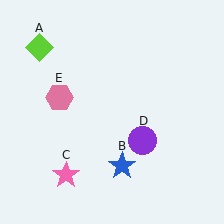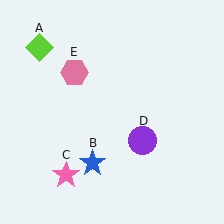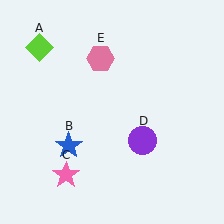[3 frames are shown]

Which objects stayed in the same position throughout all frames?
Lime diamond (object A) and pink star (object C) and purple circle (object D) remained stationary.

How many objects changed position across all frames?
2 objects changed position: blue star (object B), pink hexagon (object E).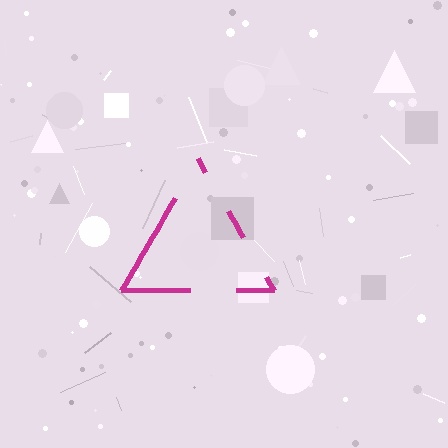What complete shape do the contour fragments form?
The contour fragments form a triangle.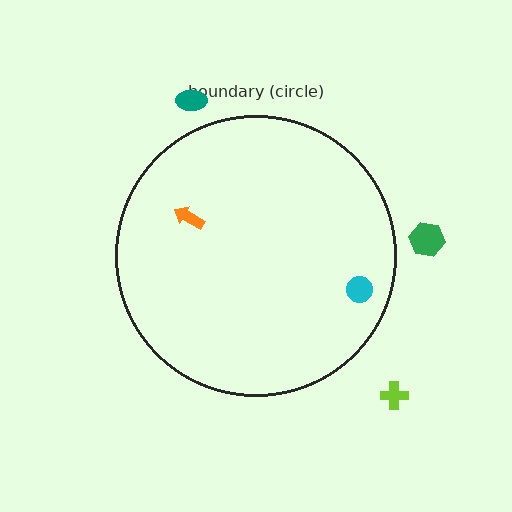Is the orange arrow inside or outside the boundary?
Inside.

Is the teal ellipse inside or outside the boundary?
Outside.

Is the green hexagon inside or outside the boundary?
Outside.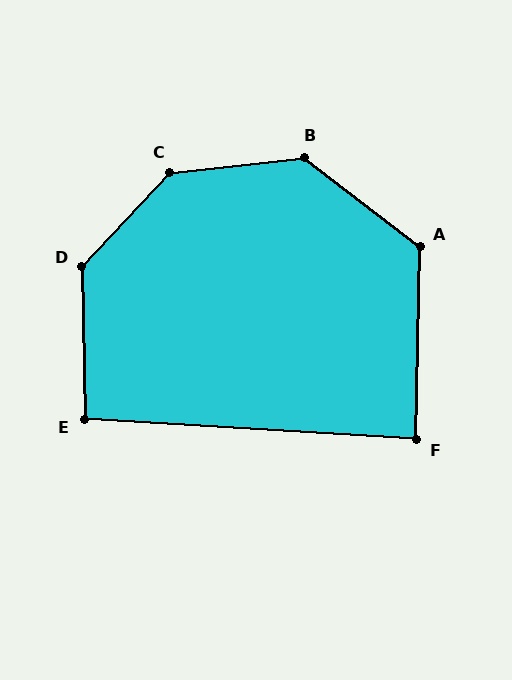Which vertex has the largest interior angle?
C, at approximately 139 degrees.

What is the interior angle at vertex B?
Approximately 136 degrees (obtuse).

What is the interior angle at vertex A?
Approximately 127 degrees (obtuse).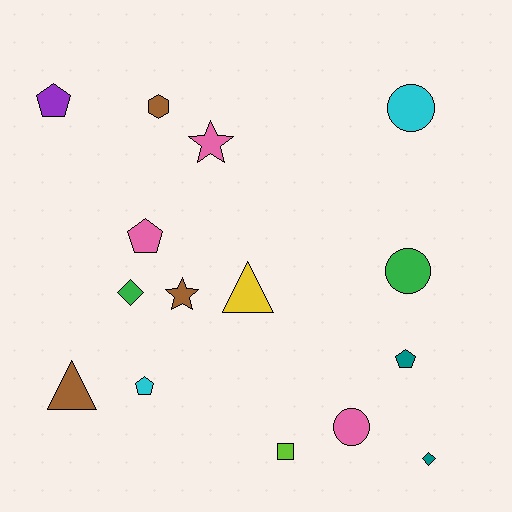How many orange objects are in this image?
There are no orange objects.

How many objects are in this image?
There are 15 objects.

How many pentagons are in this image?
There are 4 pentagons.